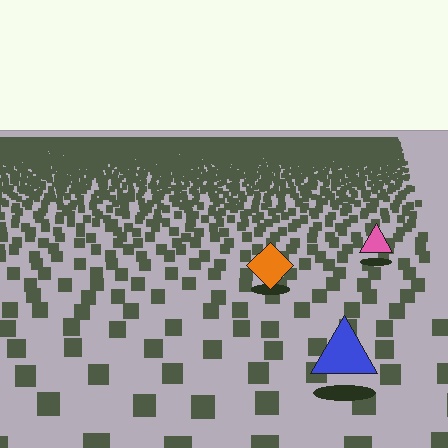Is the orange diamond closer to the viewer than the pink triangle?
Yes. The orange diamond is closer — you can tell from the texture gradient: the ground texture is coarser near it.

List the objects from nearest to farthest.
From nearest to farthest: the blue triangle, the orange diamond, the pink triangle.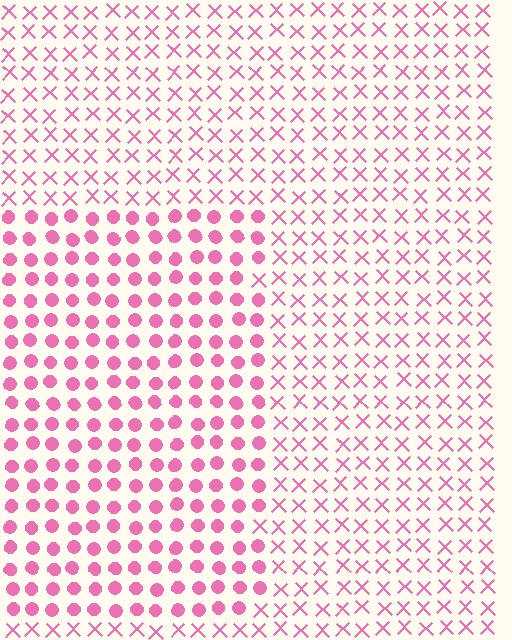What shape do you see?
I see a rectangle.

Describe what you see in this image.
The image is filled with small pink elements arranged in a uniform grid. A rectangle-shaped region contains circles, while the surrounding area contains X marks. The boundary is defined purely by the change in element shape.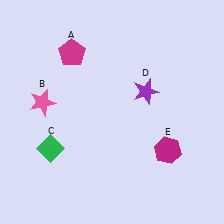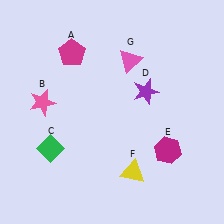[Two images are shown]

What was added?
A yellow triangle (F), a pink triangle (G) were added in Image 2.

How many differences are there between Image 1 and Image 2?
There are 2 differences between the two images.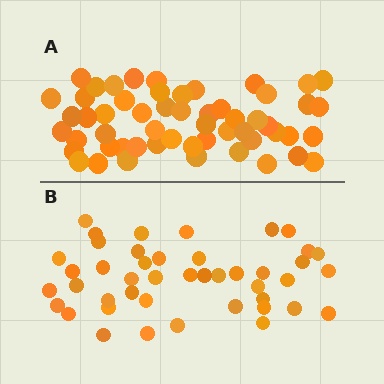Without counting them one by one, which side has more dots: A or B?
Region A (the top region) has more dots.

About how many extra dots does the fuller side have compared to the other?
Region A has roughly 12 or so more dots than region B.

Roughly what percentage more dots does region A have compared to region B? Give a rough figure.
About 25% more.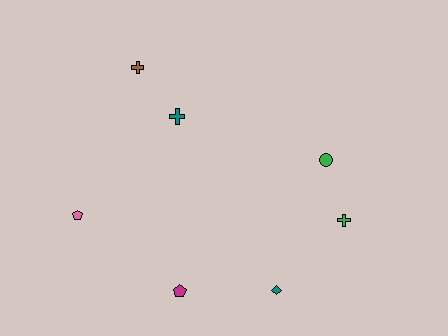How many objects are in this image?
There are 7 objects.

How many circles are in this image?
There is 1 circle.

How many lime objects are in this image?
There are no lime objects.